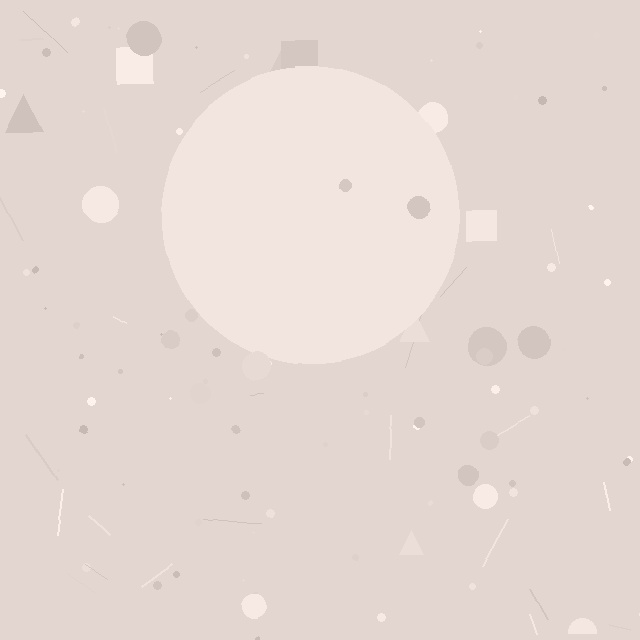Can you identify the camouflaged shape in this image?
The camouflaged shape is a circle.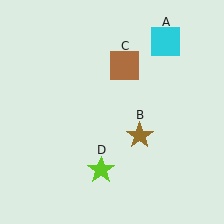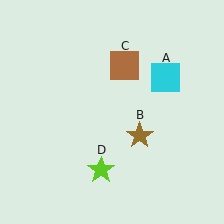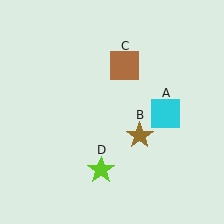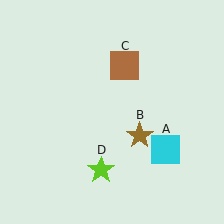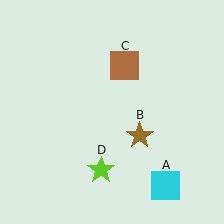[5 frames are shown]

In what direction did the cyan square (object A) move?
The cyan square (object A) moved down.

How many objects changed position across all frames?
1 object changed position: cyan square (object A).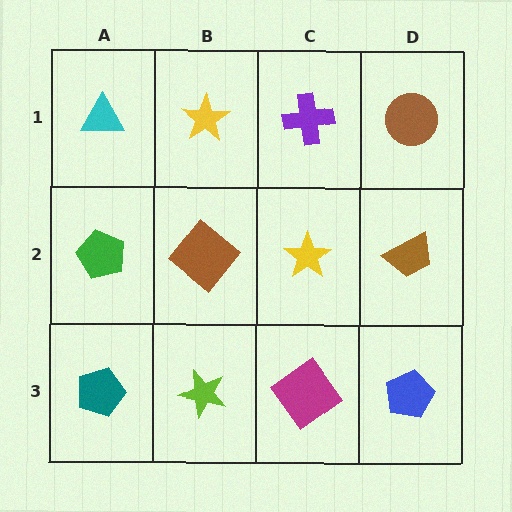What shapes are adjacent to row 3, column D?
A brown trapezoid (row 2, column D), a magenta diamond (row 3, column C).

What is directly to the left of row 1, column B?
A cyan triangle.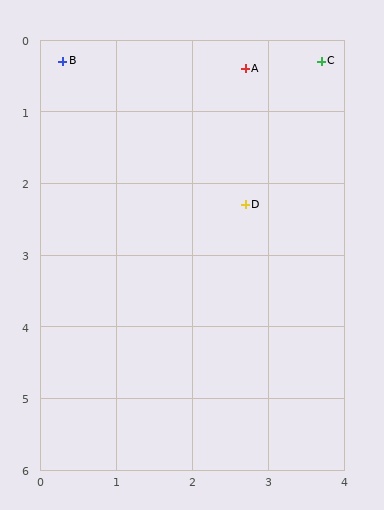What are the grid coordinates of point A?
Point A is at approximately (2.7, 0.4).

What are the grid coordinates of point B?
Point B is at approximately (0.3, 0.3).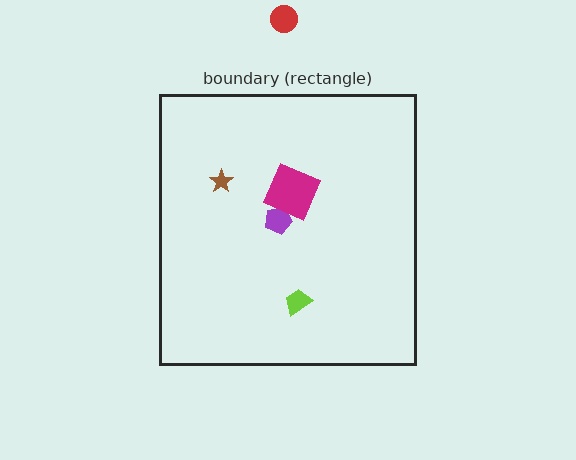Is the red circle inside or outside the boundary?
Outside.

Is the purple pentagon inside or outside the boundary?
Inside.